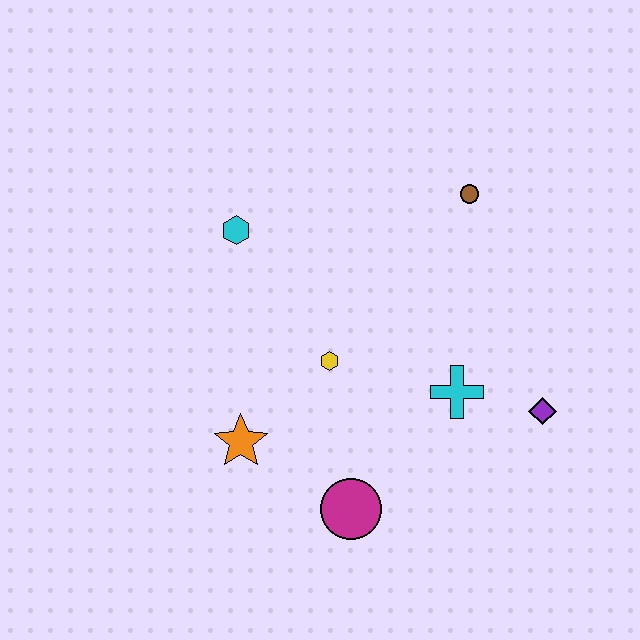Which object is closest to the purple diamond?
The cyan cross is closest to the purple diamond.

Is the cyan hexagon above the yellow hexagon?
Yes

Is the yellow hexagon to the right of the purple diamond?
No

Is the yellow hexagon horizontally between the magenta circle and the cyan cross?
No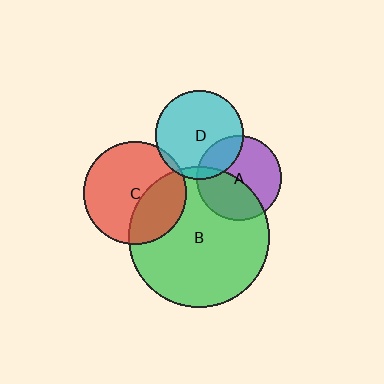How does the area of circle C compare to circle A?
Approximately 1.5 times.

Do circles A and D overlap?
Yes.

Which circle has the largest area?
Circle B (green).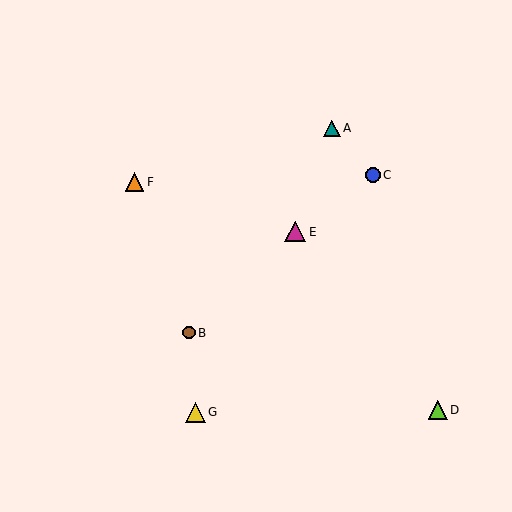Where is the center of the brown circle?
The center of the brown circle is at (189, 333).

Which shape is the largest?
The magenta triangle (labeled E) is the largest.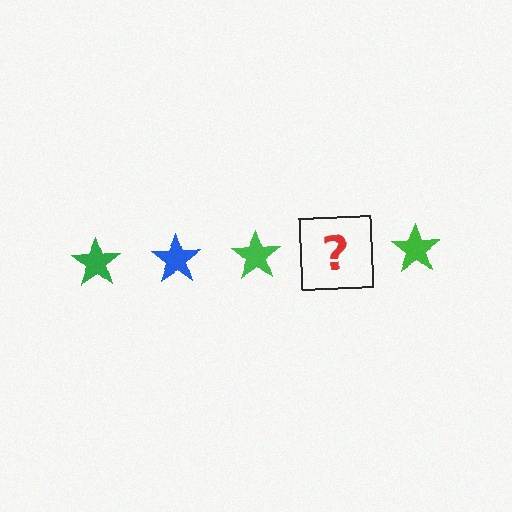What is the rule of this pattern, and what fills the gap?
The rule is that the pattern cycles through green, blue stars. The gap should be filled with a blue star.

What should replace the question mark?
The question mark should be replaced with a blue star.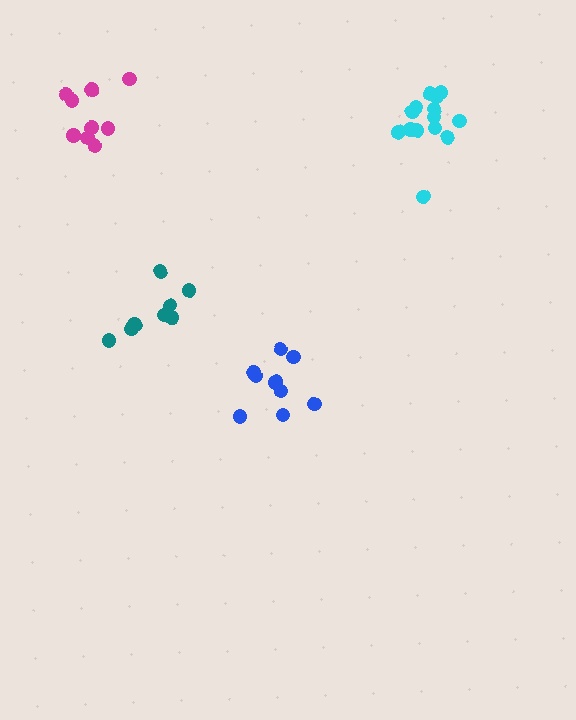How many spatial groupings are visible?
There are 4 spatial groupings.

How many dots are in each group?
Group 1: 8 dots, Group 2: 9 dots, Group 3: 14 dots, Group 4: 9 dots (40 total).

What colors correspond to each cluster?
The clusters are colored: teal, magenta, cyan, blue.